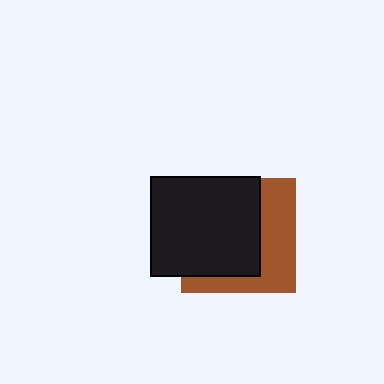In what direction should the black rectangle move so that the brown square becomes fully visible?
The black rectangle should move left. That is the shortest direction to clear the overlap and leave the brown square fully visible.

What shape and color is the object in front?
The object in front is a black rectangle.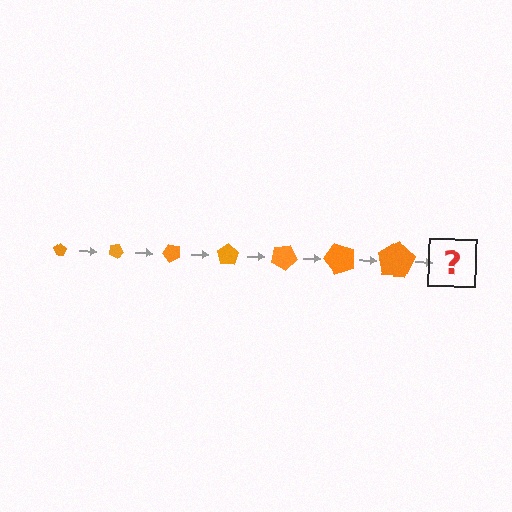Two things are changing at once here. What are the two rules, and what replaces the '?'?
The two rules are that the pentagon grows larger each step and it rotates 25 degrees each step. The '?' should be a pentagon, larger than the previous one and rotated 175 degrees from the start.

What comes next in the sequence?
The next element should be a pentagon, larger than the previous one and rotated 175 degrees from the start.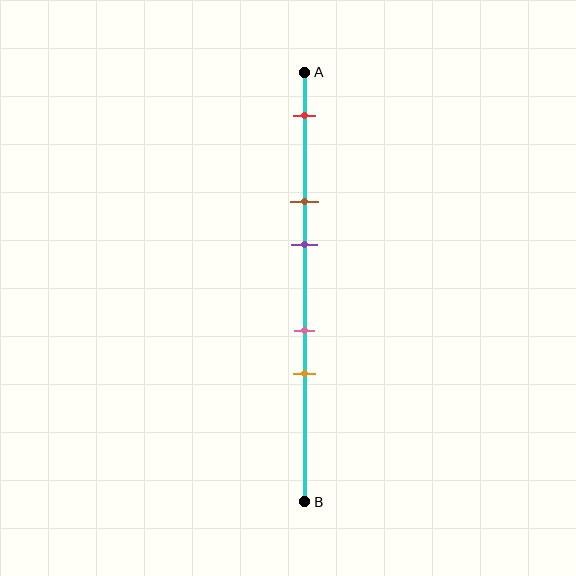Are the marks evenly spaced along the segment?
No, the marks are not evenly spaced.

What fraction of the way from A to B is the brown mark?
The brown mark is approximately 30% (0.3) of the way from A to B.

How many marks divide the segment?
There are 5 marks dividing the segment.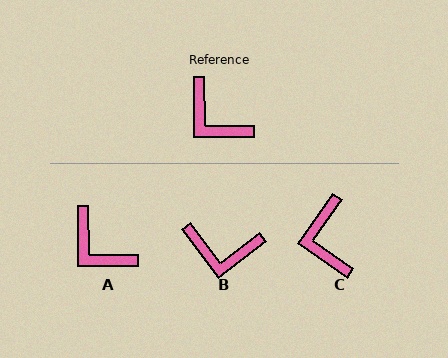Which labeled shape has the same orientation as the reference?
A.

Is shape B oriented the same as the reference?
No, it is off by about 37 degrees.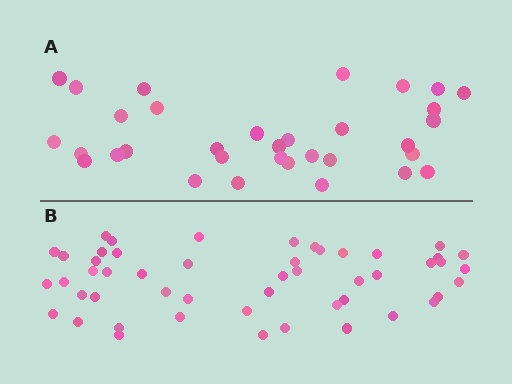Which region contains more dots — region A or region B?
Region B (the bottom region) has more dots.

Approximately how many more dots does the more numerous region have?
Region B has approximately 15 more dots than region A.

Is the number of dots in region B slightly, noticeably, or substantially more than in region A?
Region B has substantially more. The ratio is roughly 1.5 to 1.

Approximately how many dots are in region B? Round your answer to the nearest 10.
About 50 dots.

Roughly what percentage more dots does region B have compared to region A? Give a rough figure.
About 50% more.